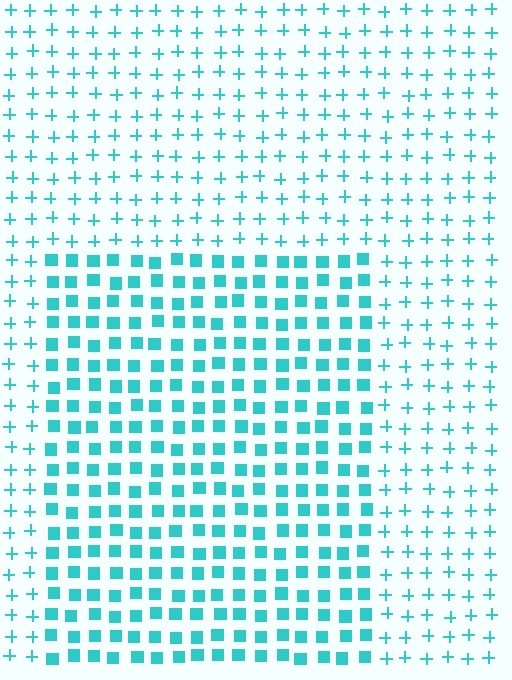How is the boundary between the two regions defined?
The boundary is defined by a change in element shape: squares inside vs. plus signs outside. All elements share the same color and spacing.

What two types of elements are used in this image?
The image uses squares inside the rectangle region and plus signs outside it.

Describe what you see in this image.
The image is filled with small cyan elements arranged in a uniform grid. A rectangle-shaped region contains squares, while the surrounding area contains plus signs. The boundary is defined purely by the change in element shape.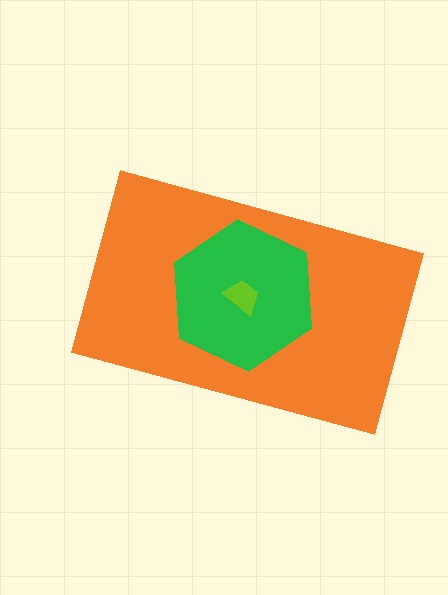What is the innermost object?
The lime trapezoid.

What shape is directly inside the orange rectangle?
The green hexagon.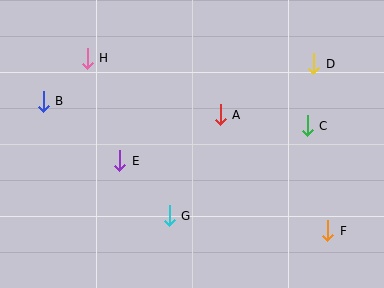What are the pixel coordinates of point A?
Point A is at (220, 115).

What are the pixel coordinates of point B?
Point B is at (43, 101).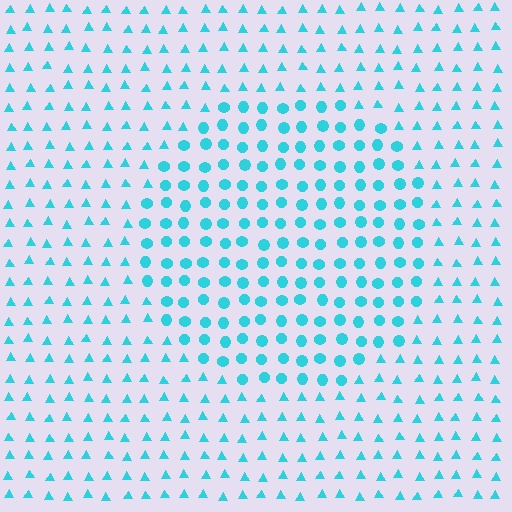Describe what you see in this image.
The image is filled with small cyan elements arranged in a uniform grid. A circle-shaped region contains circles, while the surrounding area contains triangles. The boundary is defined purely by the change in element shape.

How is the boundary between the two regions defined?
The boundary is defined by a change in element shape: circles inside vs. triangles outside. All elements share the same color and spacing.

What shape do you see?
I see a circle.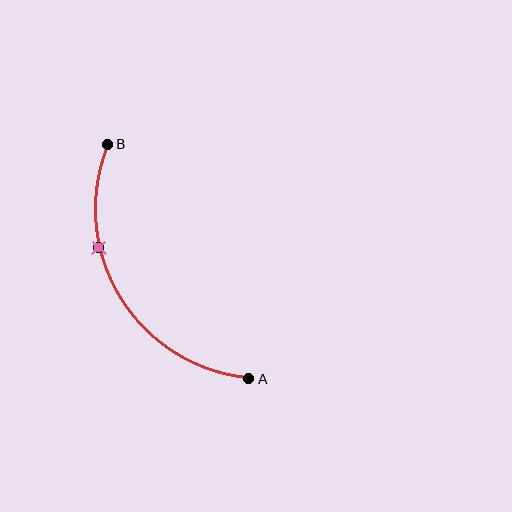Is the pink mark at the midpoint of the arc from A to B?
No. The pink mark lies on the arc but is closer to endpoint B. The arc midpoint would be at the point on the curve equidistant along the arc from both A and B.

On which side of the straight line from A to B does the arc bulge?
The arc bulges to the left of the straight line connecting A and B.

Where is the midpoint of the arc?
The arc midpoint is the point on the curve farthest from the straight line joining A and B. It sits to the left of that line.